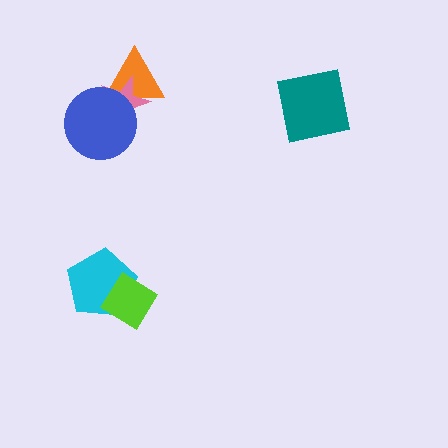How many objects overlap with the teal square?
0 objects overlap with the teal square.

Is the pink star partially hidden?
Yes, it is partially covered by another shape.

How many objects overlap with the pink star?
2 objects overlap with the pink star.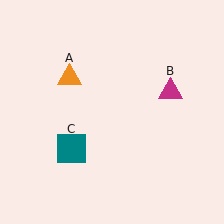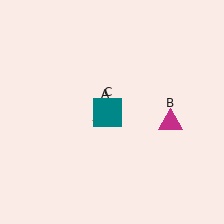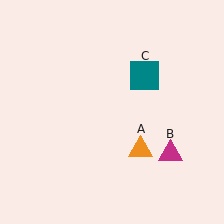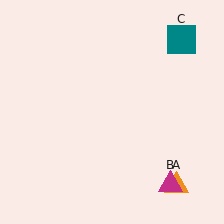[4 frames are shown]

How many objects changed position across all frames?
3 objects changed position: orange triangle (object A), magenta triangle (object B), teal square (object C).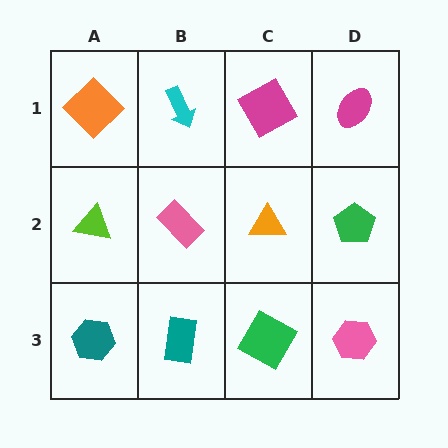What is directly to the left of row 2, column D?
An orange triangle.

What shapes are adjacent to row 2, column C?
A magenta square (row 1, column C), a green square (row 3, column C), a pink rectangle (row 2, column B), a green pentagon (row 2, column D).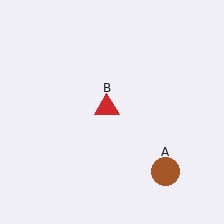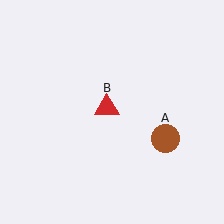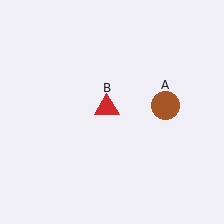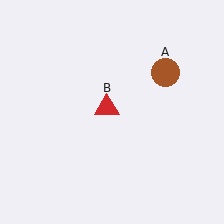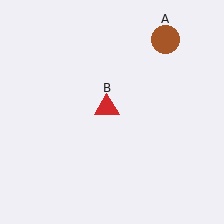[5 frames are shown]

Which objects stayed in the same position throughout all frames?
Red triangle (object B) remained stationary.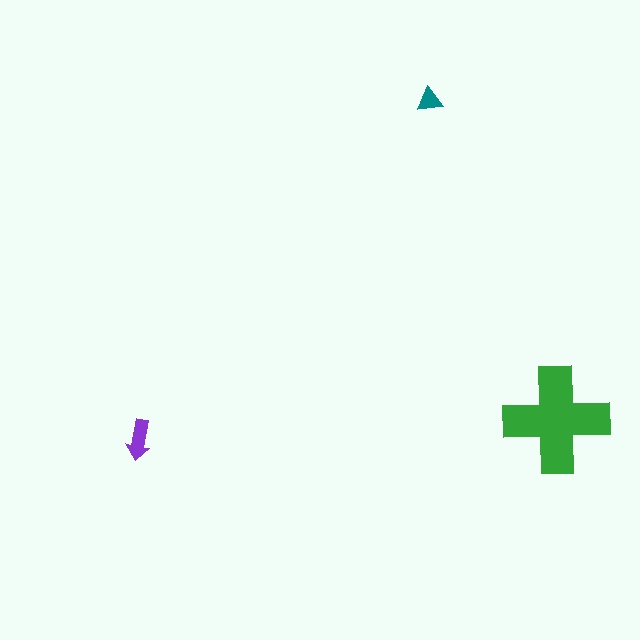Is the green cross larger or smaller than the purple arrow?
Larger.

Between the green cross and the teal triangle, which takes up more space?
The green cross.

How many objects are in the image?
There are 3 objects in the image.